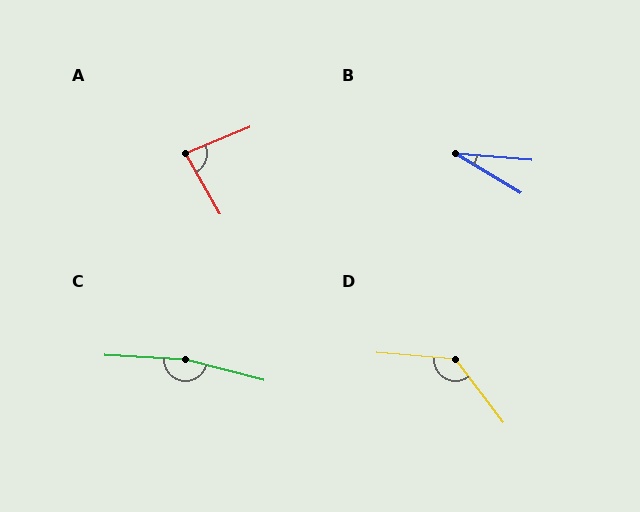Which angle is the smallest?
B, at approximately 26 degrees.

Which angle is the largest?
C, at approximately 169 degrees.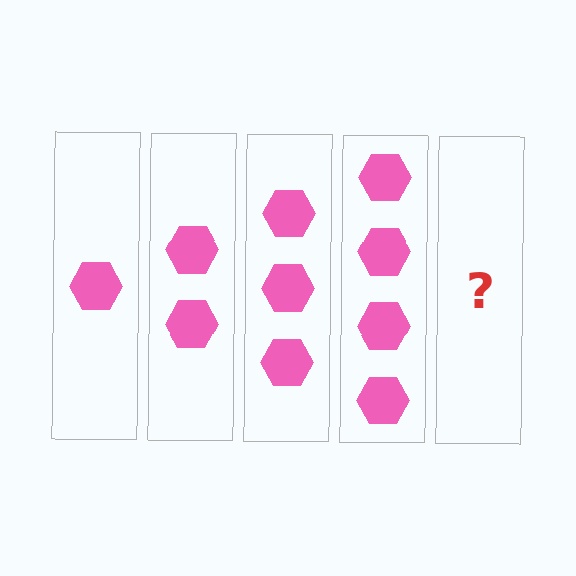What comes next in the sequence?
The next element should be 5 hexagons.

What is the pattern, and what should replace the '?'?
The pattern is that each step adds one more hexagon. The '?' should be 5 hexagons.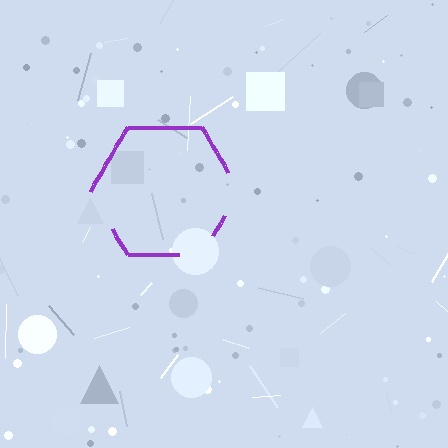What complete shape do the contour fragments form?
The contour fragments form a hexagon.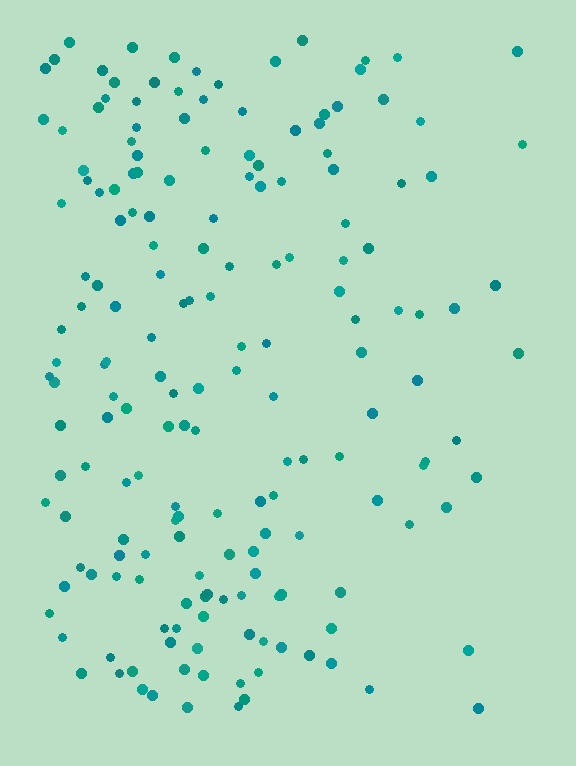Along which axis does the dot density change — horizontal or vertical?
Horizontal.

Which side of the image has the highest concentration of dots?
The left.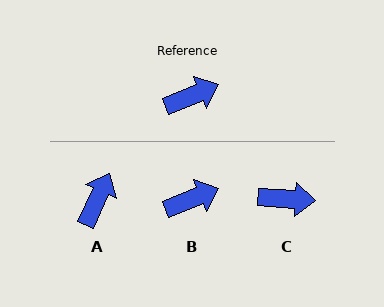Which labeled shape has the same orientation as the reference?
B.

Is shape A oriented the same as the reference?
No, it is off by about 43 degrees.